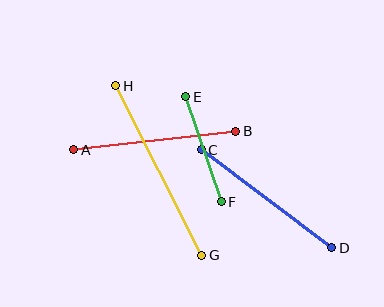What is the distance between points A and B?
The distance is approximately 163 pixels.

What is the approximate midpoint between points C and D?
The midpoint is at approximately (267, 198) pixels.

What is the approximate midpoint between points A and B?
The midpoint is at approximately (155, 141) pixels.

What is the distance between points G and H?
The distance is approximately 190 pixels.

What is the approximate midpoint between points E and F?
The midpoint is at approximately (204, 149) pixels.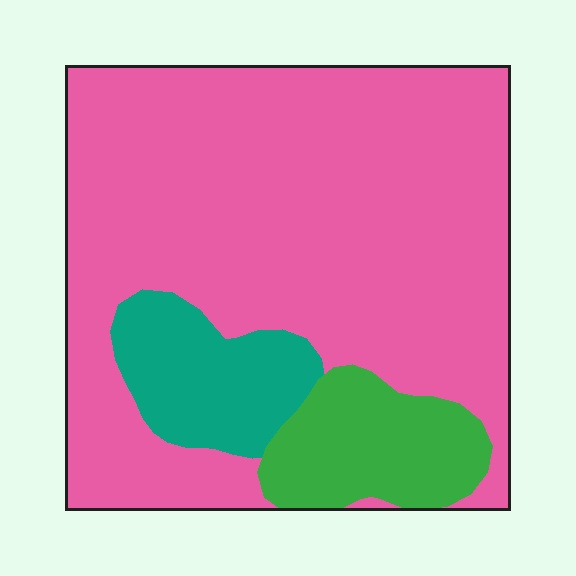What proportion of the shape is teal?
Teal covers 12% of the shape.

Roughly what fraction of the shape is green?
Green takes up about one eighth (1/8) of the shape.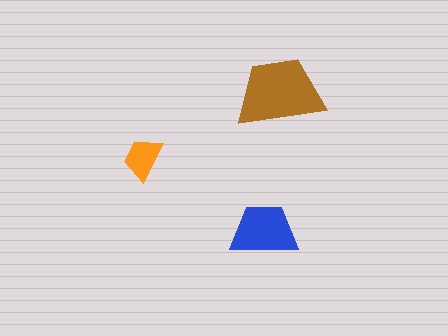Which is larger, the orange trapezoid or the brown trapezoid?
The brown one.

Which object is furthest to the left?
The orange trapezoid is leftmost.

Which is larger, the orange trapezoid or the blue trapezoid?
The blue one.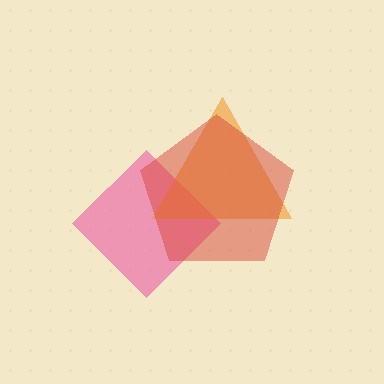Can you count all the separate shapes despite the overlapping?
Yes, there are 3 separate shapes.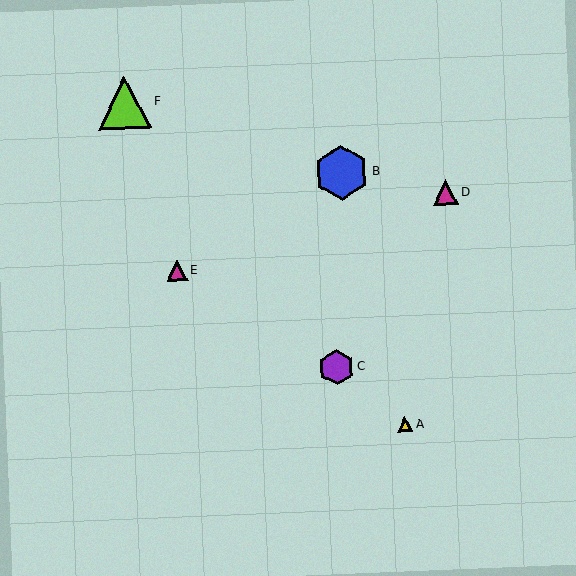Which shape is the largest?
The blue hexagon (labeled B) is the largest.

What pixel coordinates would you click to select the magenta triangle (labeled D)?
Click at (446, 193) to select the magenta triangle D.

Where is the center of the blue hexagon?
The center of the blue hexagon is at (342, 173).